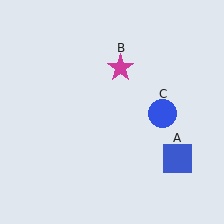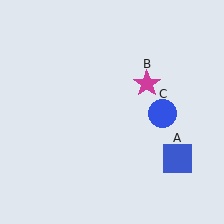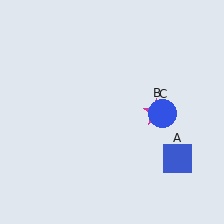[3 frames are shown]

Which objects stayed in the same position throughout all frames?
Blue square (object A) and blue circle (object C) remained stationary.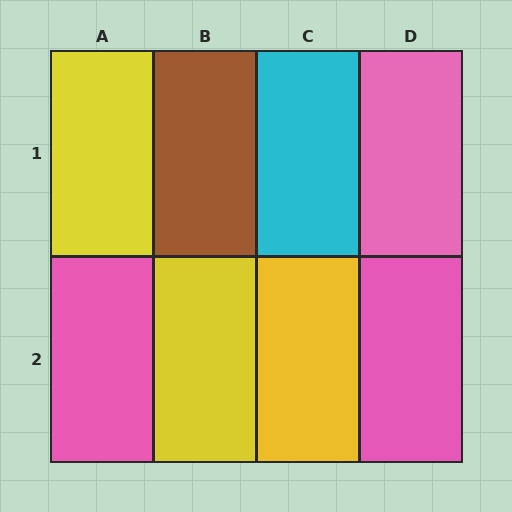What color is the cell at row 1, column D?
Pink.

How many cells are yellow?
3 cells are yellow.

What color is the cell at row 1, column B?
Brown.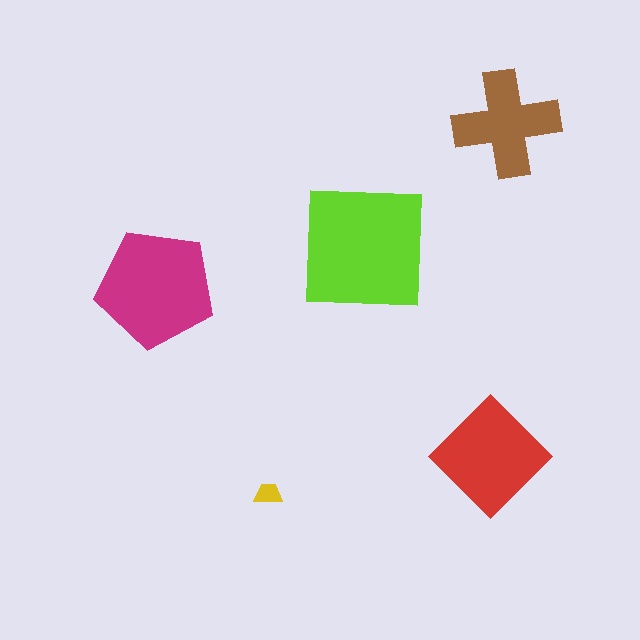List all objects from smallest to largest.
The yellow trapezoid, the brown cross, the red diamond, the magenta pentagon, the lime square.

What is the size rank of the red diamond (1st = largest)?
3rd.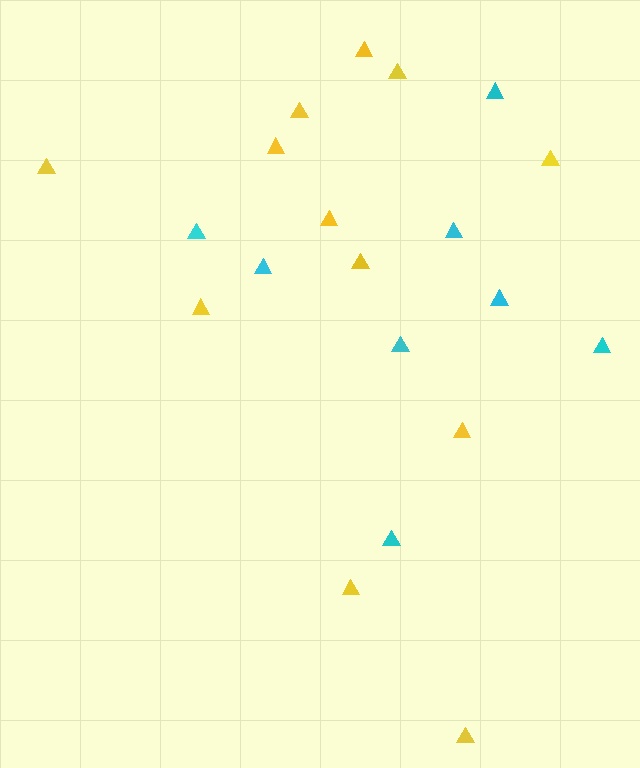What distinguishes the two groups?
There are 2 groups: one group of cyan triangles (8) and one group of yellow triangles (12).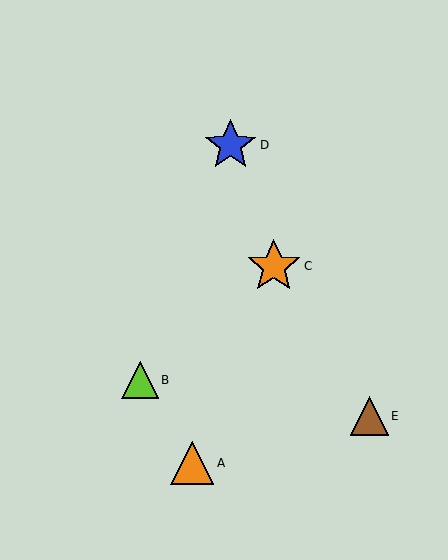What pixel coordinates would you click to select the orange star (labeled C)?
Click at (274, 266) to select the orange star C.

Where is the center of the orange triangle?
The center of the orange triangle is at (192, 463).